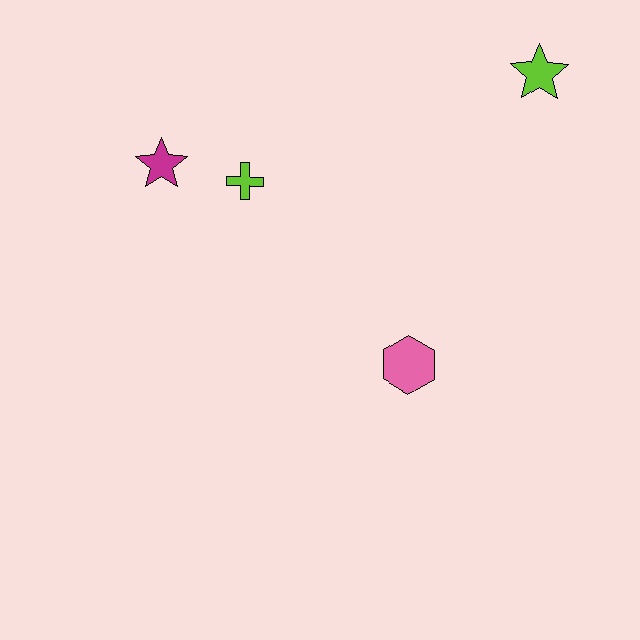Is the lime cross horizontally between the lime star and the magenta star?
Yes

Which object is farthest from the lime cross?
The lime star is farthest from the lime cross.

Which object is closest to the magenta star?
The lime cross is closest to the magenta star.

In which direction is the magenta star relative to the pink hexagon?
The magenta star is to the left of the pink hexagon.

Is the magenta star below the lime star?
Yes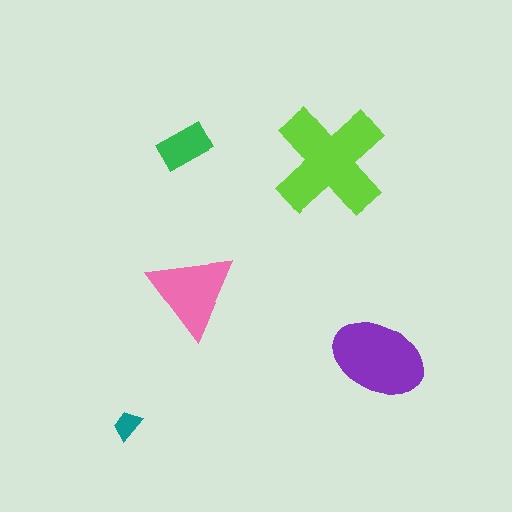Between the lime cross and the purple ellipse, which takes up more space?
The lime cross.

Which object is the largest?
The lime cross.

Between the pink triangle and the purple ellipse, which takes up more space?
The purple ellipse.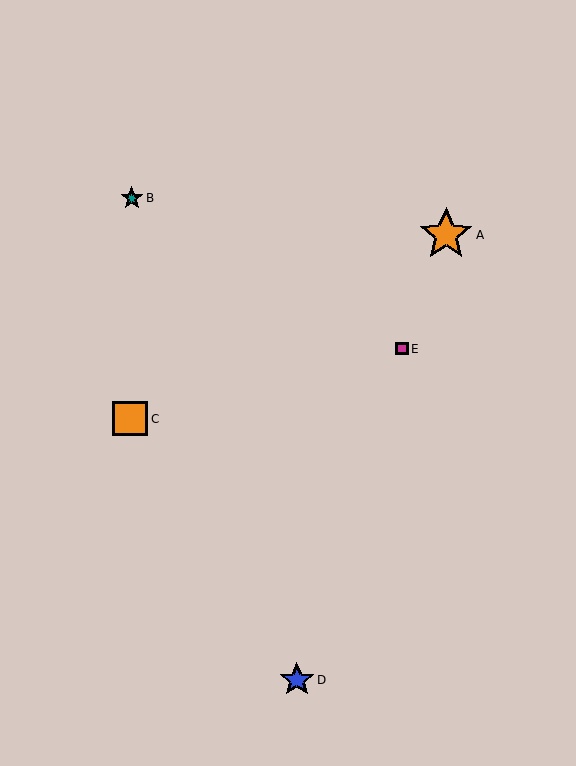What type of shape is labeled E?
Shape E is a magenta square.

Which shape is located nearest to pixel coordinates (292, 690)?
The blue star (labeled D) at (297, 680) is nearest to that location.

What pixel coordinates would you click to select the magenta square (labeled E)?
Click at (402, 349) to select the magenta square E.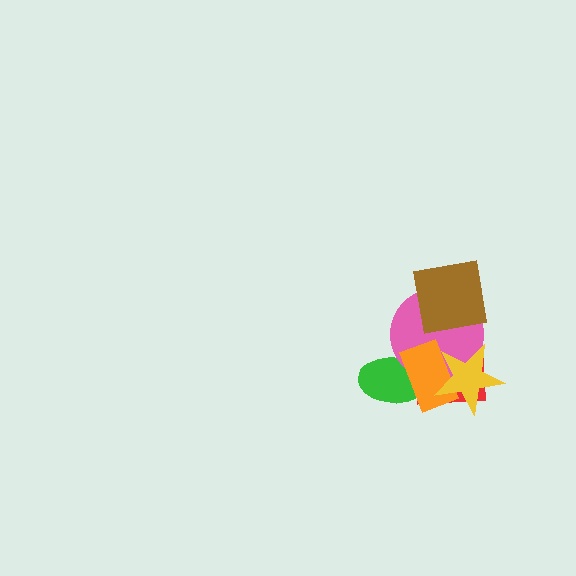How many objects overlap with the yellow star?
3 objects overlap with the yellow star.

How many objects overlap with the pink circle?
5 objects overlap with the pink circle.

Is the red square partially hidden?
Yes, it is partially covered by another shape.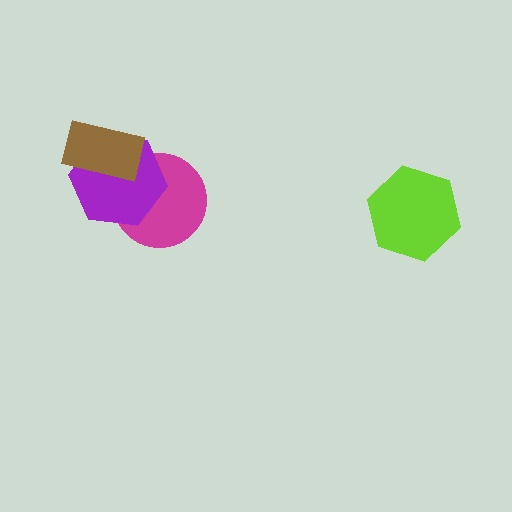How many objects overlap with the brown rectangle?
2 objects overlap with the brown rectangle.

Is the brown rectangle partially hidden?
No, no other shape covers it.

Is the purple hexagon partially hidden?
Yes, it is partially covered by another shape.